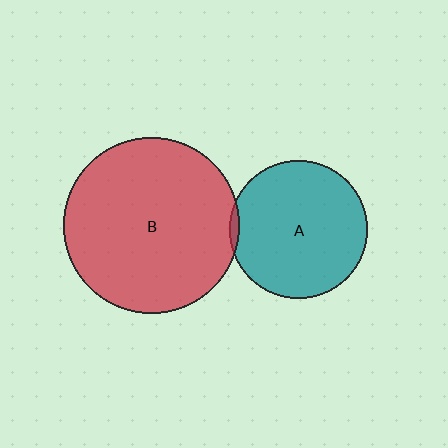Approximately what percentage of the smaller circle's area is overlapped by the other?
Approximately 5%.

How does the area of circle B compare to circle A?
Approximately 1.6 times.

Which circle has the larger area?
Circle B (red).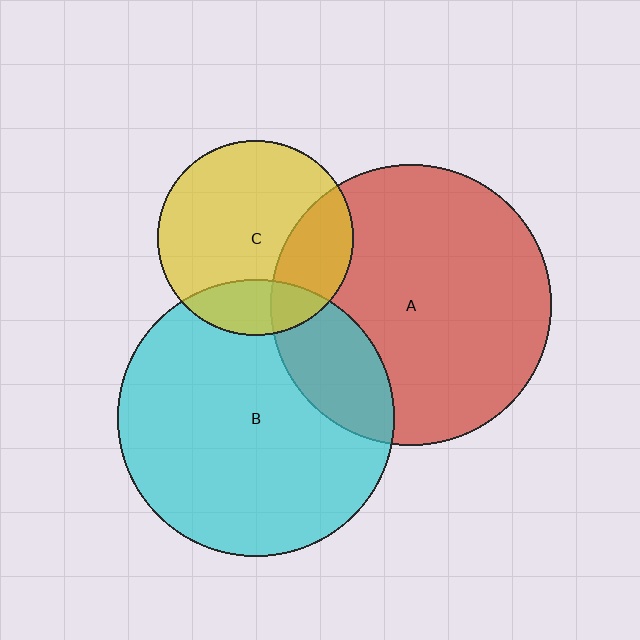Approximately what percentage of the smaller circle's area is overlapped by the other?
Approximately 20%.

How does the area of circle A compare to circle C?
Approximately 2.1 times.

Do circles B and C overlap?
Yes.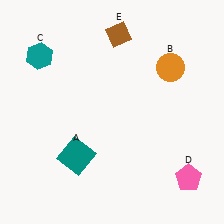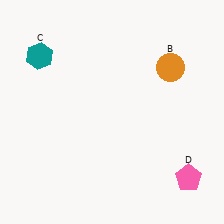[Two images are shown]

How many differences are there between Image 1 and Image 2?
There are 2 differences between the two images.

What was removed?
The brown diamond (E), the teal square (A) were removed in Image 2.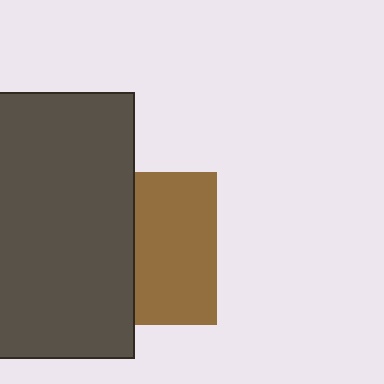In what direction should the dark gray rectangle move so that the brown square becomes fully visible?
The dark gray rectangle should move left. That is the shortest direction to clear the overlap and leave the brown square fully visible.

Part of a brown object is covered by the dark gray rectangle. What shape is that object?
It is a square.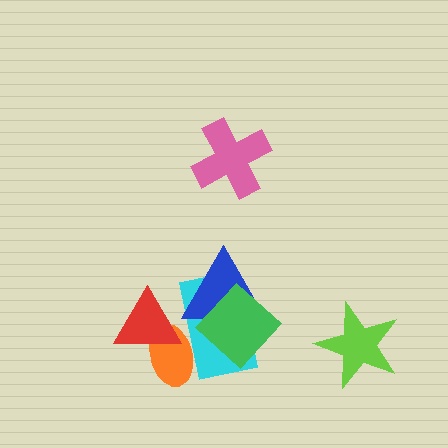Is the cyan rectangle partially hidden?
Yes, it is partially covered by another shape.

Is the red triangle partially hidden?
Yes, it is partially covered by another shape.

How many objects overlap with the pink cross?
0 objects overlap with the pink cross.